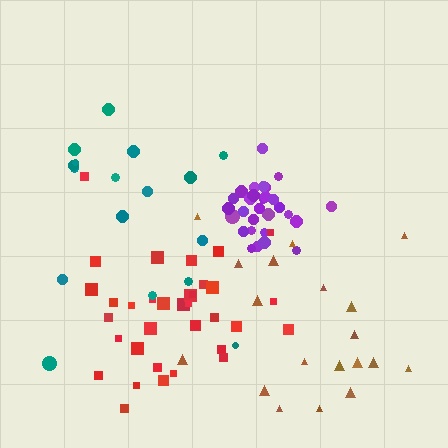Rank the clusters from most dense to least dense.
purple, red, brown, teal.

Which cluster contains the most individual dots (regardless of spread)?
Red (34).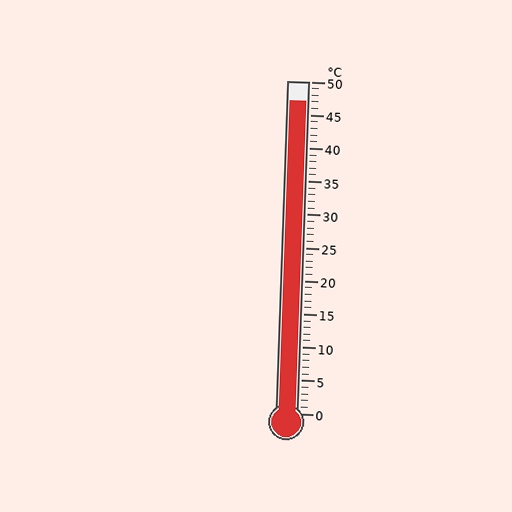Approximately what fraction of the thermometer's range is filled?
The thermometer is filled to approximately 95% of its range.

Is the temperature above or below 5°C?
The temperature is above 5°C.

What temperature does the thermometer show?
The thermometer shows approximately 47°C.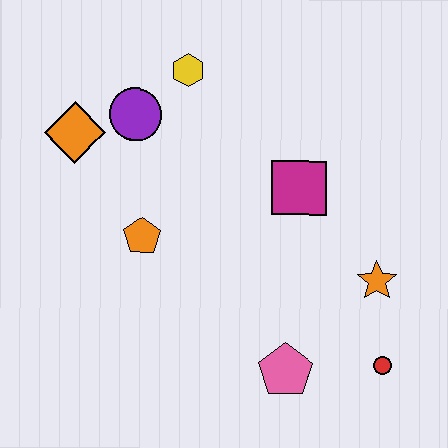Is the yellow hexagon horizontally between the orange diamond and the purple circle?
No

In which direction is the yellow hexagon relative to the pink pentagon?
The yellow hexagon is above the pink pentagon.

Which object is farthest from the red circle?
The orange diamond is farthest from the red circle.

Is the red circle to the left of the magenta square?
No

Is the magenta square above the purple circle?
No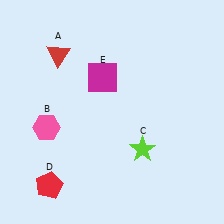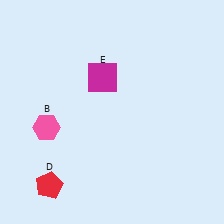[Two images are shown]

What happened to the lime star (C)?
The lime star (C) was removed in Image 2. It was in the bottom-right area of Image 1.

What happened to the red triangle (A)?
The red triangle (A) was removed in Image 2. It was in the top-left area of Image 1.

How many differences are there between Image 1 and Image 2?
There are 2 differences between the two images.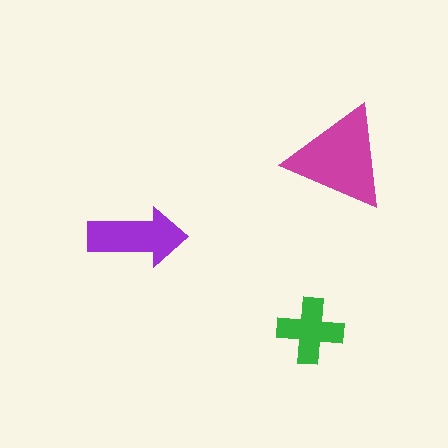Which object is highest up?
The magenta triangle is topmost.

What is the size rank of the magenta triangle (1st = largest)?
1st.